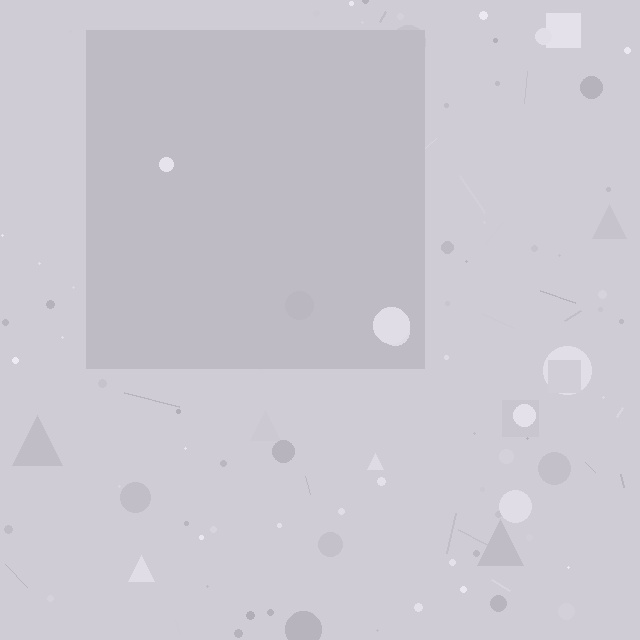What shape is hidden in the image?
A square is hidden in the image.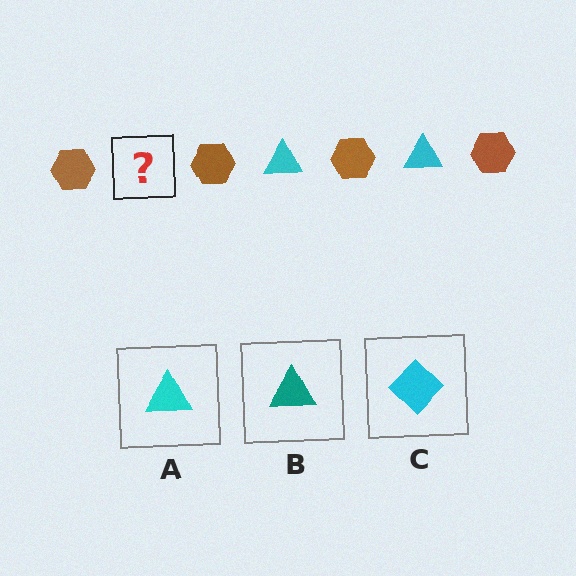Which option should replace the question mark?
Option A.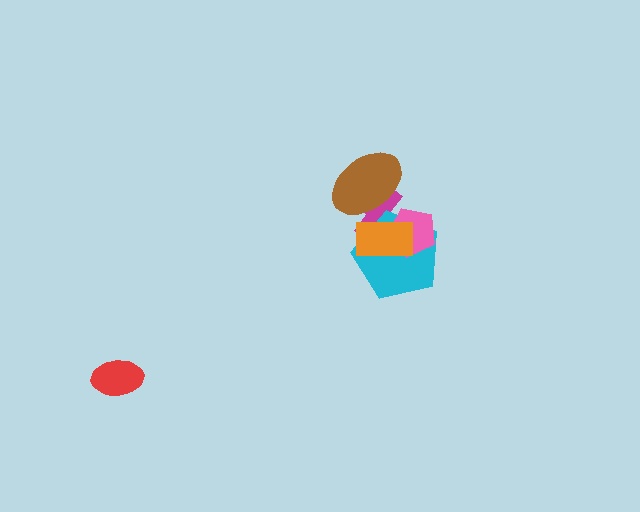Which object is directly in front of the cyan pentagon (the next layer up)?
The pink pentagon is directly in front of the cyan pentagon.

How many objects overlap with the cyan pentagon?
3 objects overlap with the cyan pentagon.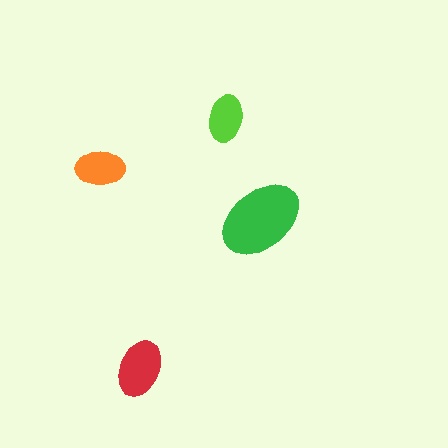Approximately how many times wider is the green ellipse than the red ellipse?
About 1.5 times wider.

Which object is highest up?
The lime ellipse is topmost.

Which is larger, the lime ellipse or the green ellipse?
The green one.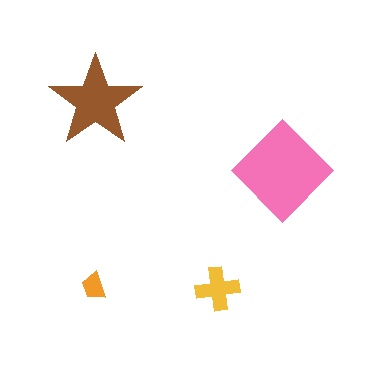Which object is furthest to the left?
The orange trapezoid is leftmost.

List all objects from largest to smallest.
The pink diamond, the brown star, the yellow cross, the orange trapezoid.